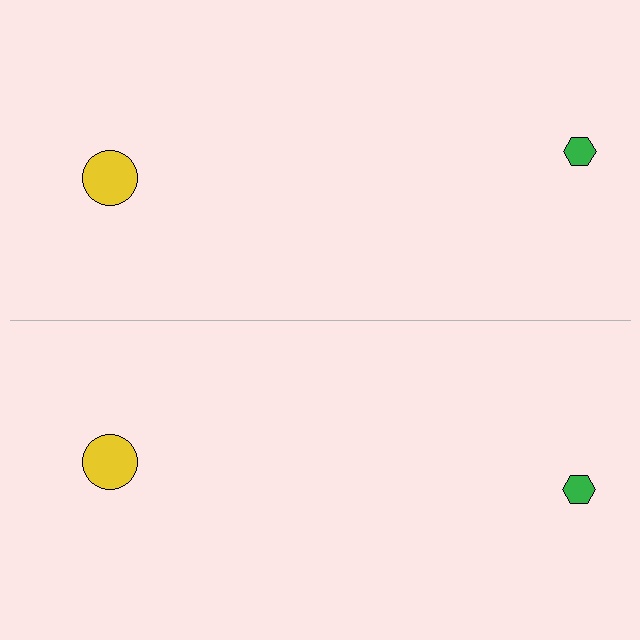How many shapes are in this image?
There are 4 shapes in this image.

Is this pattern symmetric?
Yes, this pattern has bilateral (reflection) symmetry.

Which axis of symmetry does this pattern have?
The pattern has a horizontal axis of symmetry running through the center of the image.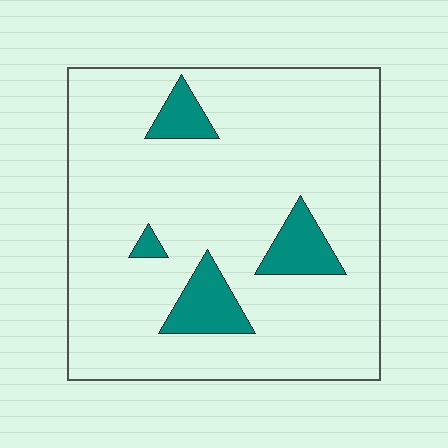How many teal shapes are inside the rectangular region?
4.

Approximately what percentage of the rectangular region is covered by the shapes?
Approximately 10%.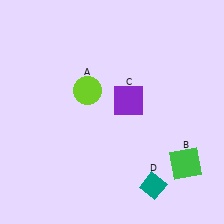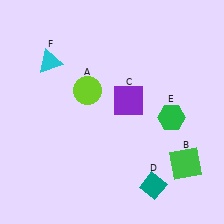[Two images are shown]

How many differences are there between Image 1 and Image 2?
There are 2 differences between the two images.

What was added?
A green hexagon (E), a cyan triangle (F) were added in Image 2.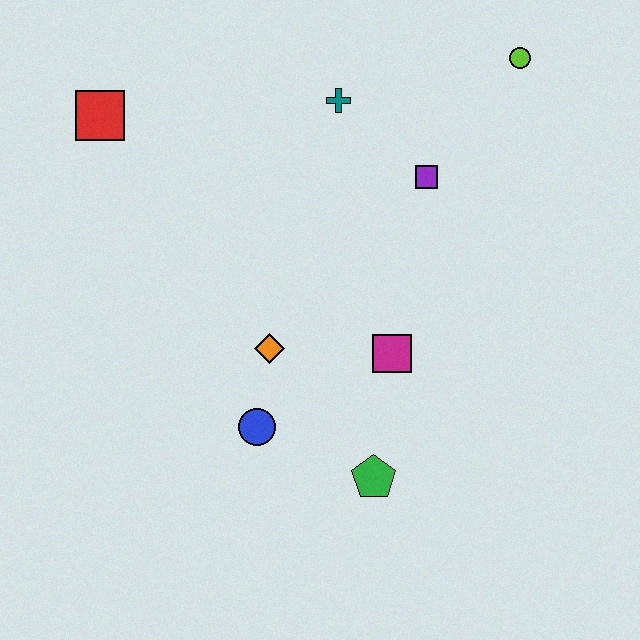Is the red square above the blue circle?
Yes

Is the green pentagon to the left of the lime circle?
Yes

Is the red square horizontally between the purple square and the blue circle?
No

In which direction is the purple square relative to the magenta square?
The purple square is above the magenta square.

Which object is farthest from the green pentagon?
The red square is farthest from the green pentagon.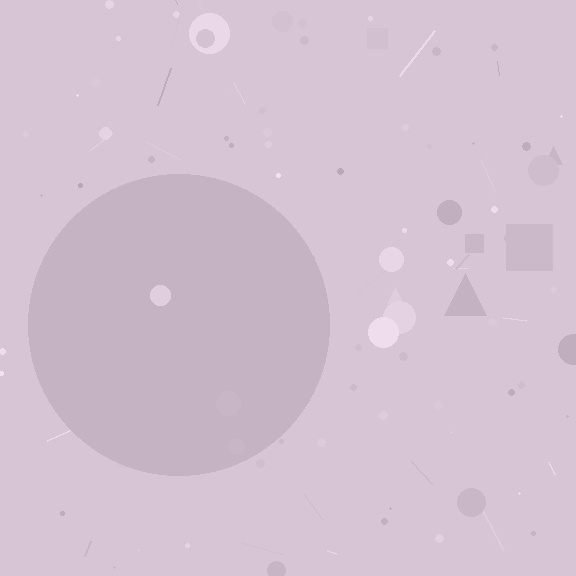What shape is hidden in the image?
A circle is hidden in the image.